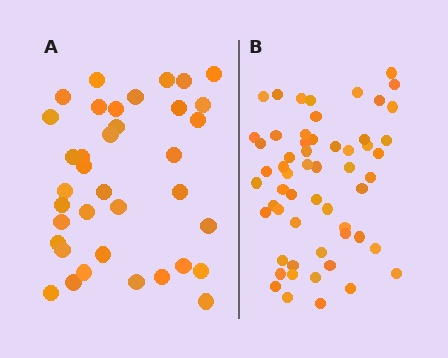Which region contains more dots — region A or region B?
Region B (the right region) has more dots.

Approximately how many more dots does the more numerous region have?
Region B has approximately 20 more dots than region A.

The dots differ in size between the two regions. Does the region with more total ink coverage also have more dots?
No. Region A has more total ink coverage because its dots are larger, but region B actually contains more individual dots. Total area can be misleading — the number of items is what matters here.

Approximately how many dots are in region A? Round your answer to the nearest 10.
About 40 dots. (The exact count is 37, which rounds to 40.)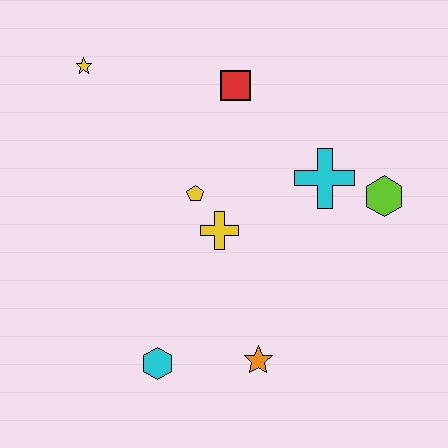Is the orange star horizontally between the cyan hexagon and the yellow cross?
No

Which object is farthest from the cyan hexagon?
The yellow star is farthest from the cyan hexagon.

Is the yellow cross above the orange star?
Yes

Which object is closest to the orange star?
The cyan hexagon is closest to the orange star.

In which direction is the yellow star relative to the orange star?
The yellow star is above the orange star.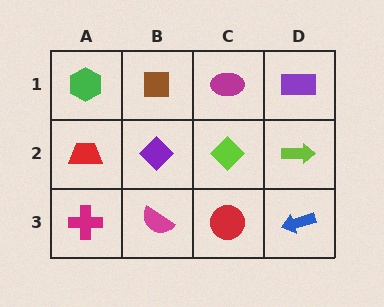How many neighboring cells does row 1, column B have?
3.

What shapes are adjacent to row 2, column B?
A brown square (row 1, column B), a magenta semicircle (row 3, column B), a red trapezoid (row 2, column A), a lime diamond (row 2, column C).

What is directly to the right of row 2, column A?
A purple diamond.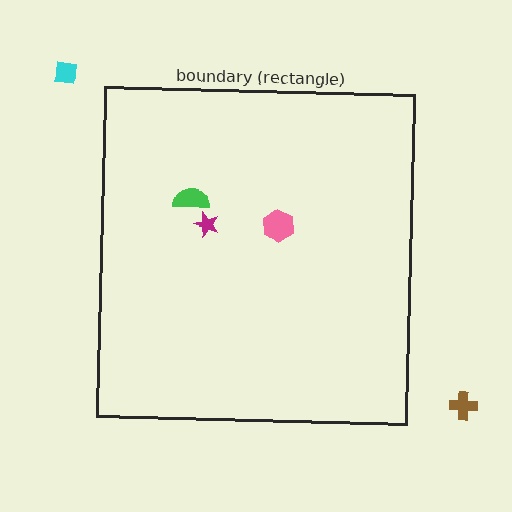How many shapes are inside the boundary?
3 inside, 2 outside.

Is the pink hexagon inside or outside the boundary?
Inside.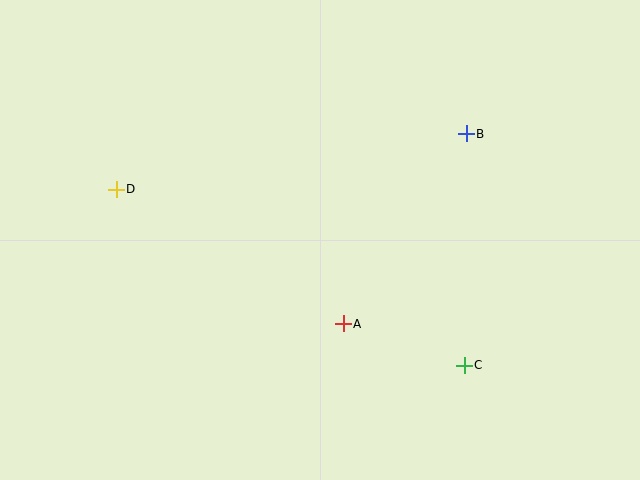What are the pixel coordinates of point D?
Point D is at (116, 189).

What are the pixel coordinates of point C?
Point C is at (464, 365).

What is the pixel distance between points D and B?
The distance between D and B is 354 pixels.